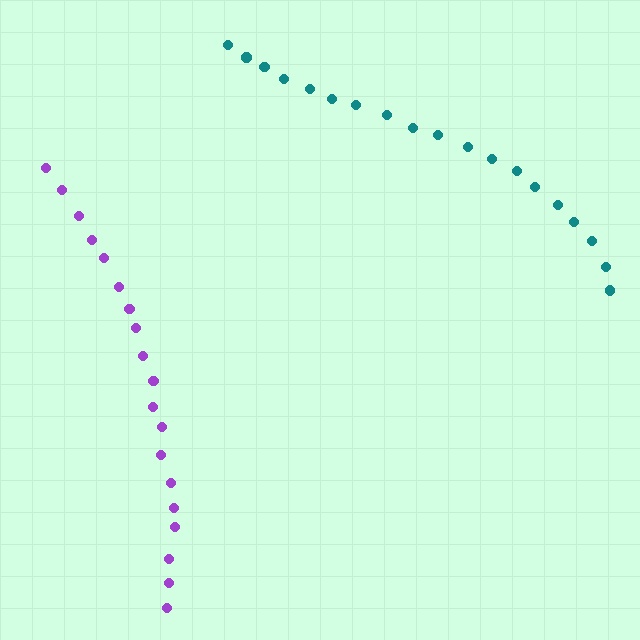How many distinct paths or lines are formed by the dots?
There are 2 distinct paths.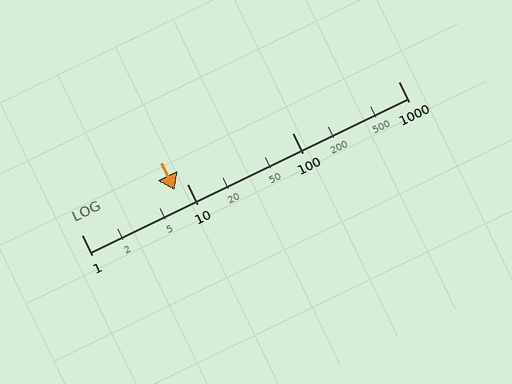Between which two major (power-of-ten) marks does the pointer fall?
The pointer is between 1 and 10.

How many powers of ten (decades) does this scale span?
The scale spans 3 decades, from 1 to 1000.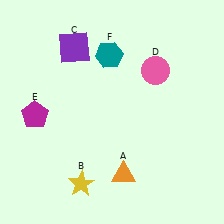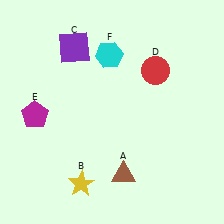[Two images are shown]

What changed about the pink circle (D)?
In Image 1, D is pink. In Image 2, it changed to red.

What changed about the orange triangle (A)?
In Image 1, A is orange. In Image 2, it changed to brown.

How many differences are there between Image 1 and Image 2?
There are 3 differences between the two images.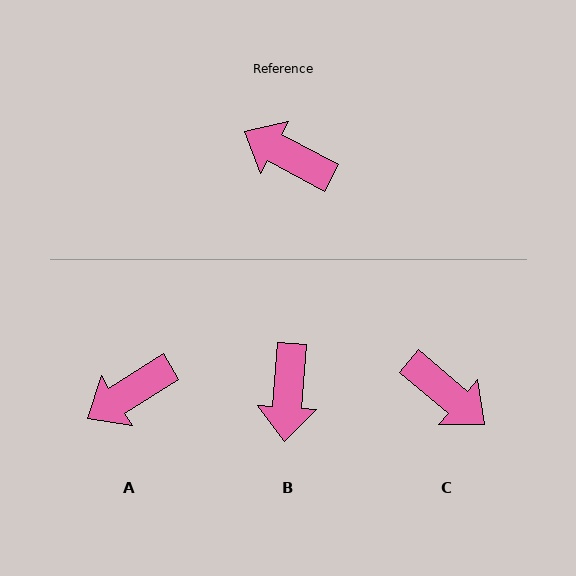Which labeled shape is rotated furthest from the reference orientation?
C, about 168 degrees away.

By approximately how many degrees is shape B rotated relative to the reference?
Approximately 114 degrees counter-clockwise.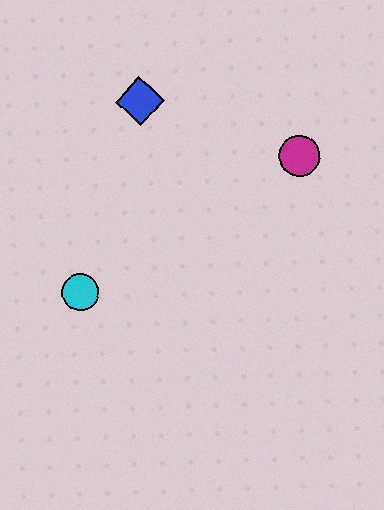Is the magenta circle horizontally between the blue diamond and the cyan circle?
No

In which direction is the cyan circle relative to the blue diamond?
The cyan circle is below the blue diamond.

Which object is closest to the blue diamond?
The magenta circle is closest to the blue diamond.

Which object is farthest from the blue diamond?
The cyan circle is farthest from the blue diamond.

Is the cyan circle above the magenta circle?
No